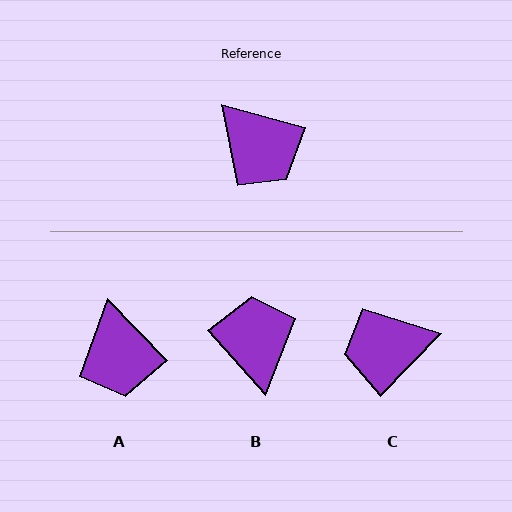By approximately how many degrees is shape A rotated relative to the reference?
Approximately 31 degrees clockwise.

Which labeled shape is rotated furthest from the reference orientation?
B, about 147 degrees away.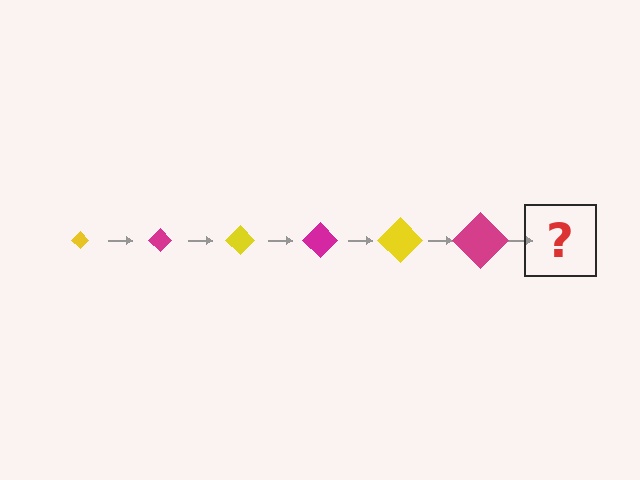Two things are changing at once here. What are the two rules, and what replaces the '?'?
The two rules are that the diamond grows larger each step and the color cycles through yellow and magenta. The '?' should be a yellow diamond, larger than the previous one.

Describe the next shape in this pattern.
It should be a yellow diamond, larger than the previous one.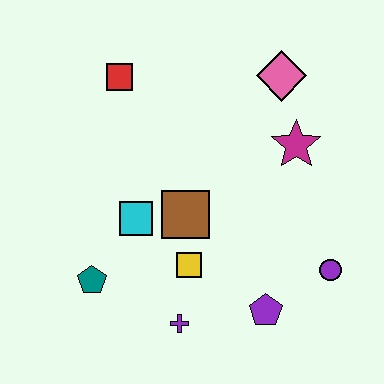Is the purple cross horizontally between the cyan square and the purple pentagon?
Yes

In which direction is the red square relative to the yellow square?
The red square is above the yellow square.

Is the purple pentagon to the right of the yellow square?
Yes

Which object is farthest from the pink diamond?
The teal pentagon is farthest from the pink diamond.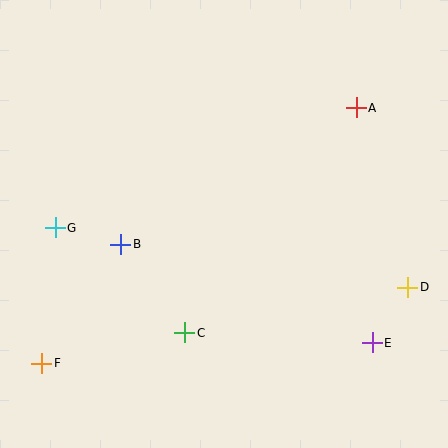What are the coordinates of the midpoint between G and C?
The midpoint between G and C is at (120, 280).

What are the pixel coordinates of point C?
Point C is at (185, 333).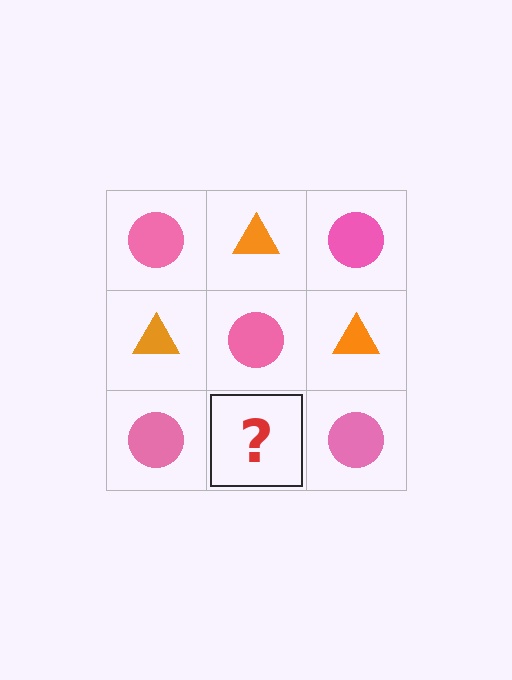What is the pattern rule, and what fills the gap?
The rule is that it alternates pink circle and orange triangle in a checkerboard pattern. The gap should be filled with an orange triangle.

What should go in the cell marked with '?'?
The missing cell should contain an orange triangle.